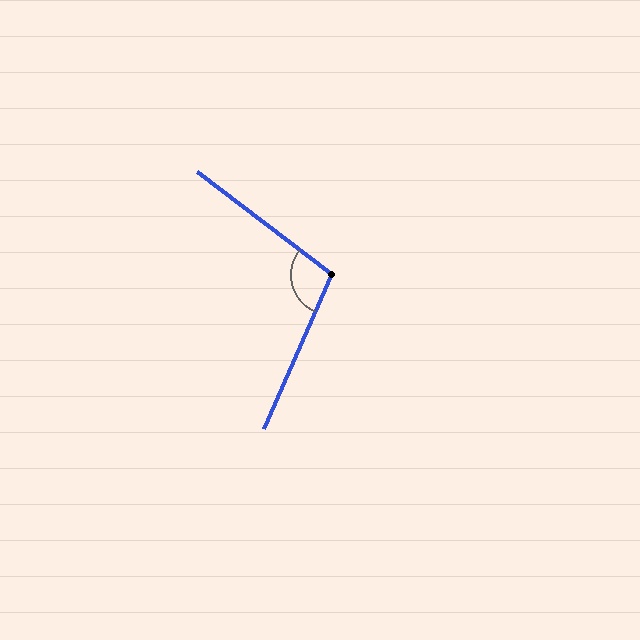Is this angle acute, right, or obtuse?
It is obtuse.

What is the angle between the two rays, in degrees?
Approximately 104 degrees.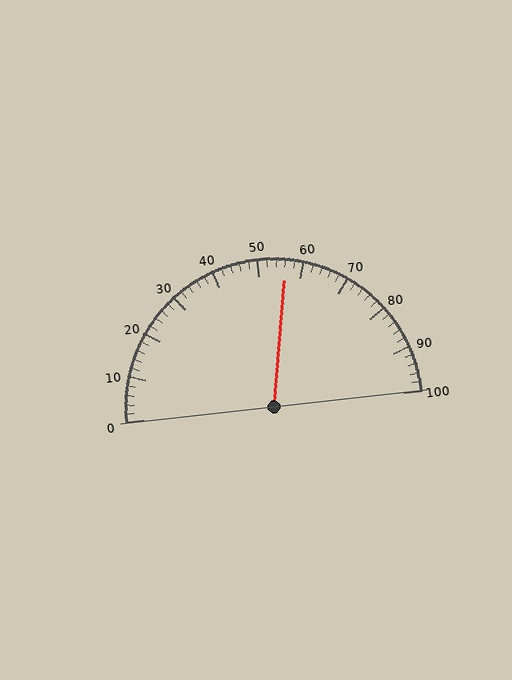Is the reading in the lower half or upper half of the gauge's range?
The reading is in the upper half of the range (0 to 100).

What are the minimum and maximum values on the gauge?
The gauge ranges from 0 to 100.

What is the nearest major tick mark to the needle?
The nearest major tick mark is 60.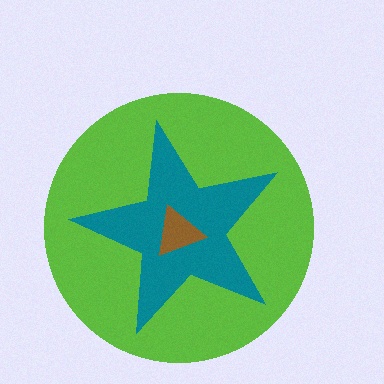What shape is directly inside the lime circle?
The teal star.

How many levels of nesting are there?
3.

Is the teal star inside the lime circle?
Yes.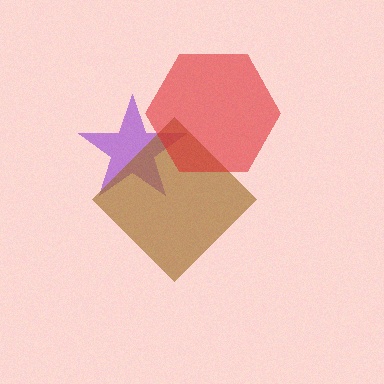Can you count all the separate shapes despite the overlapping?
Yes, there are 3 separate shapes.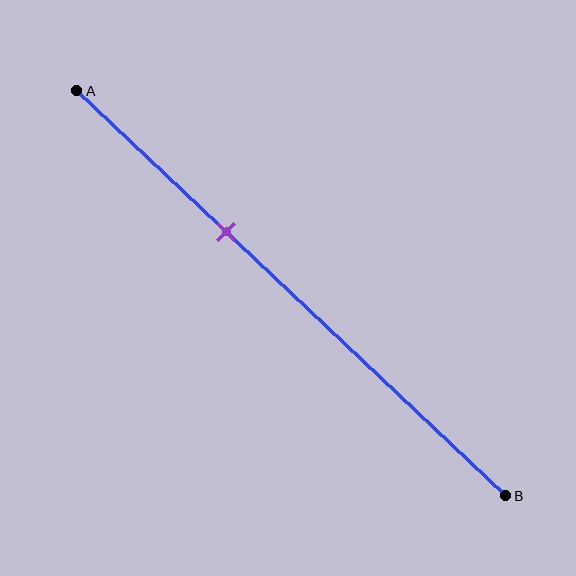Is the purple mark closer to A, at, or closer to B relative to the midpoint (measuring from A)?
The purple mark is closer to point A than the midpoint of segment AB.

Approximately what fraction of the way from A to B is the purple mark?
The purple mark is approximately 35% of the way from A to B.